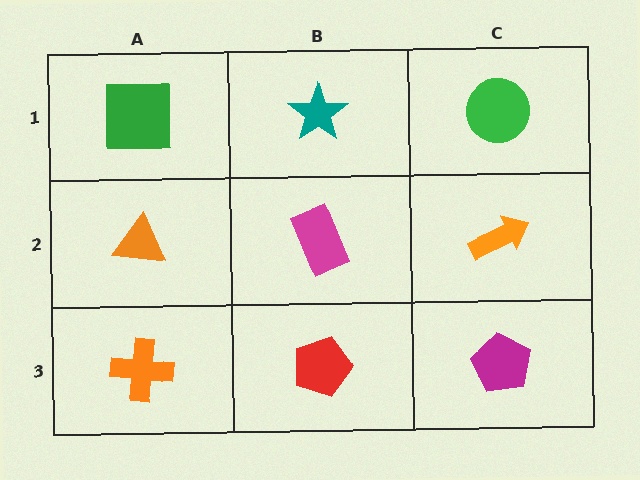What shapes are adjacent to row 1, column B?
A magenta rectangle (row 2, column B), a green square (row 1, column A), a green circle (row 1, column C).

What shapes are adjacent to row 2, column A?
A green square (row 1, column A), an orange cross (row 3, column A), a magenta rectangle (row 2, column B).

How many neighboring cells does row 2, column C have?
3.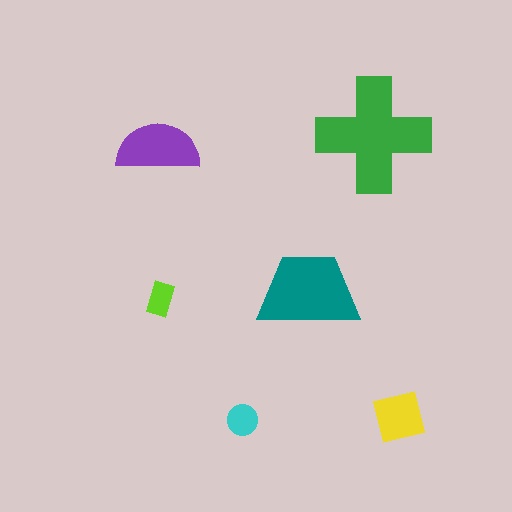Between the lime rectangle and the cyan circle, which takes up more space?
The cyan circle.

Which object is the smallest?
The lime rectangle.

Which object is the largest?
The green cross.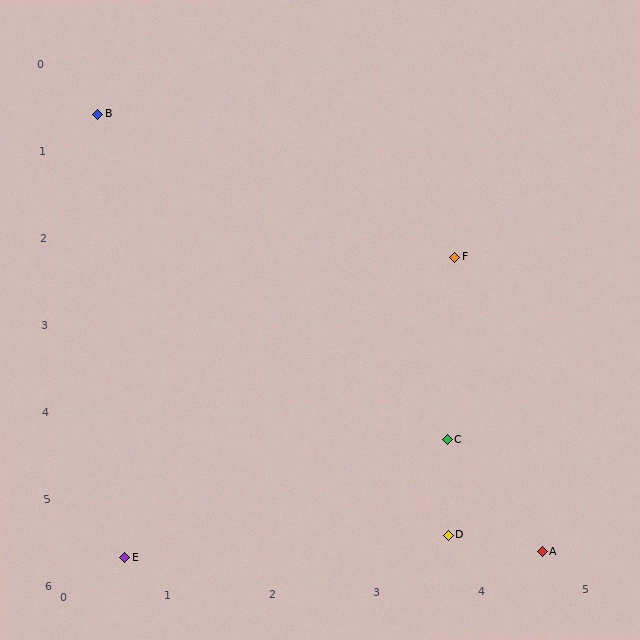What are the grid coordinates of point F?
Point F is at approximately (3.8, 2.3).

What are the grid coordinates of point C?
Point C is at approximately (3.7, 4.4).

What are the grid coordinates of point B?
Point B is at approximately (0.4, 0.6).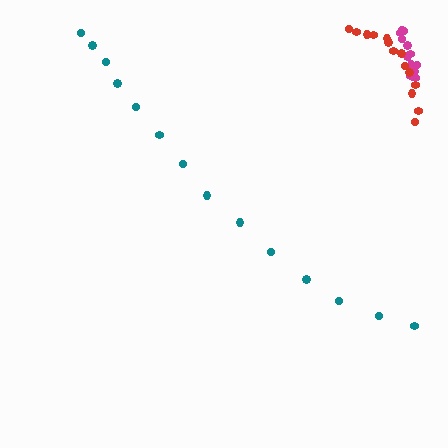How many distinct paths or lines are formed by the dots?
There are 3 distinct paths.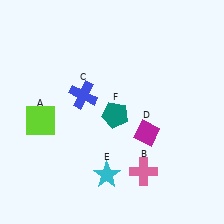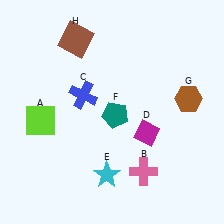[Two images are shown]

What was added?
A brown hexagon (G), a brown square (H) were added in Image 2.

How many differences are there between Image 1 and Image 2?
There are 2 differences between the two images.